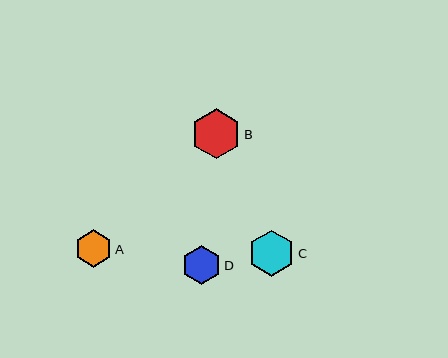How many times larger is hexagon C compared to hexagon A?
Hexagon C is approximately 1.2 times the size of hexagon A.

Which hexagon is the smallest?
Hexagon A is the smallest with a size of approximately 38 pixels.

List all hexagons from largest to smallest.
From largest to smallest: B, C, D, A.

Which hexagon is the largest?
Hexagon B is the largest with a size of approximately 50 pixels.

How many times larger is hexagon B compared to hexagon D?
Hexagon B is approximately 1.3 times the size of hexagon D.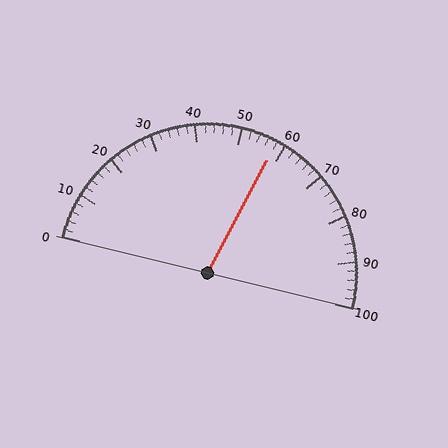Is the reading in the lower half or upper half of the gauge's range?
The reading is in the upper half of the range (0 to 100).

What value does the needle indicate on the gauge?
The needle indicates approximately 58.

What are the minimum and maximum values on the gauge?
The gauge ranges from 0 to 100.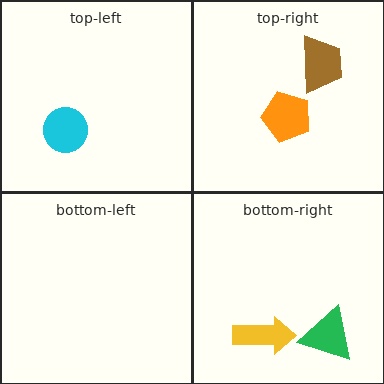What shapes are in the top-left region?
The cyan circle.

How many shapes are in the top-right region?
2.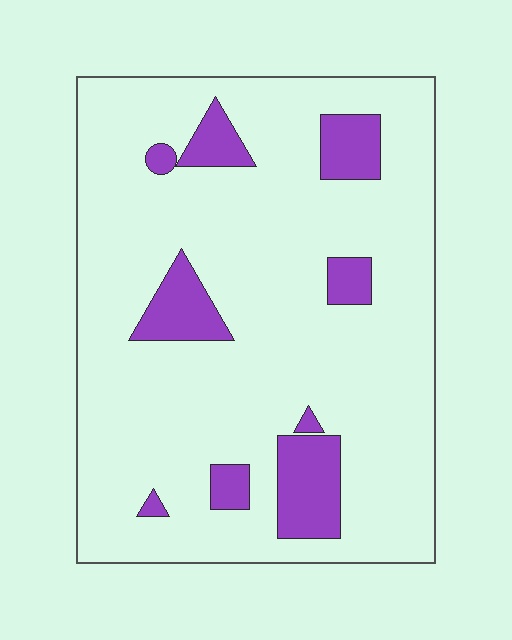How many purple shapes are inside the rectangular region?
9.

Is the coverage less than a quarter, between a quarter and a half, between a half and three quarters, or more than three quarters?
Less than a quarter.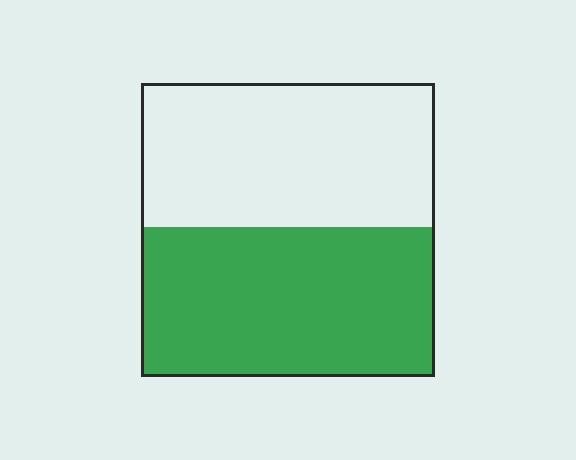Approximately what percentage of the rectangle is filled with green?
Approximately 50%.